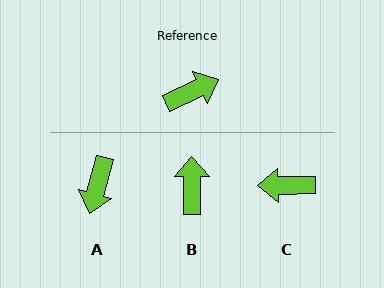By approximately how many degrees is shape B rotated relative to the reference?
Approximately 66 degrees counter-clockwise.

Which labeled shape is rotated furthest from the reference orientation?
C, about 156 degrees away.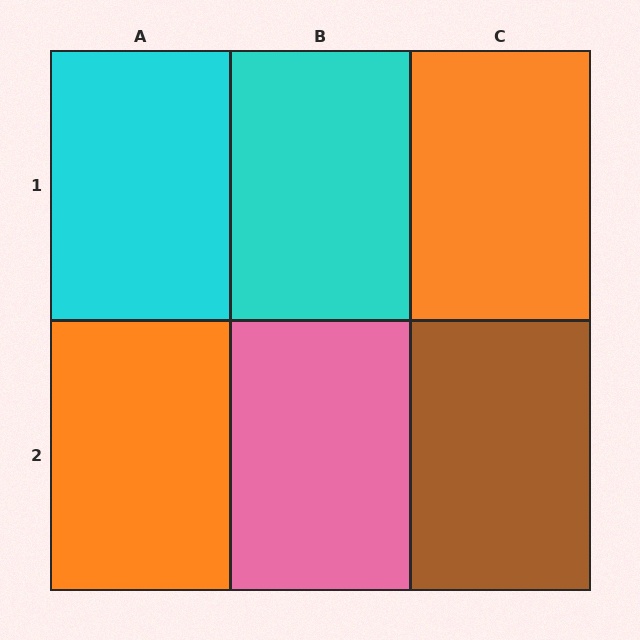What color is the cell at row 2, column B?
Pink.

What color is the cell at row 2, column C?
Brown.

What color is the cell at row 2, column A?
Orange.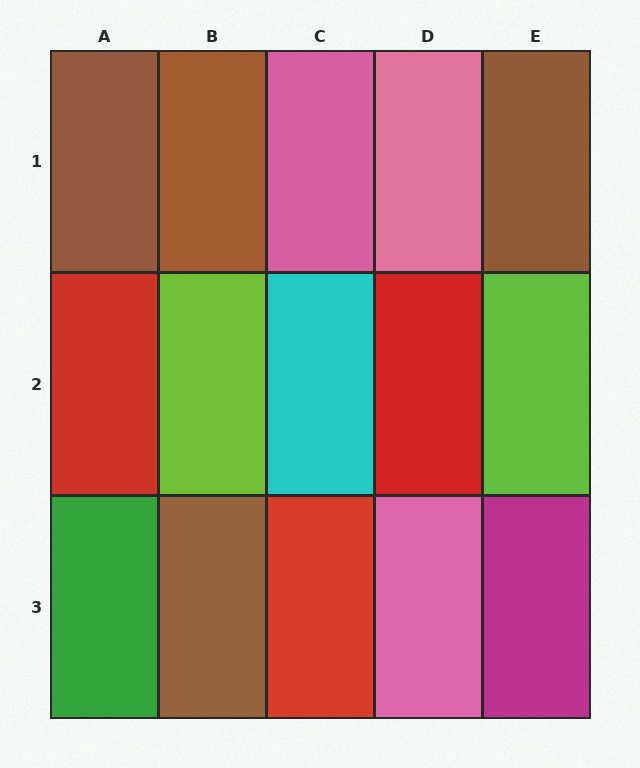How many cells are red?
3 cells are red.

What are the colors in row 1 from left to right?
Brown, brown, pink, pink, brown.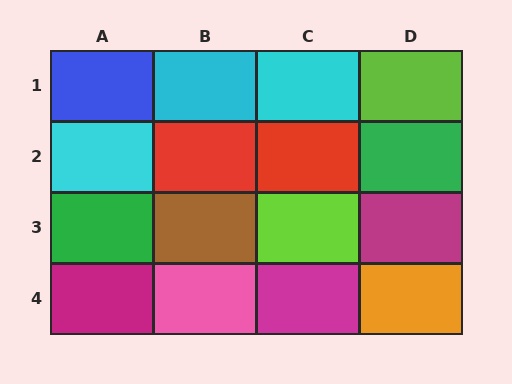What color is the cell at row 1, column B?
Cyan.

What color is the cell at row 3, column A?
Green.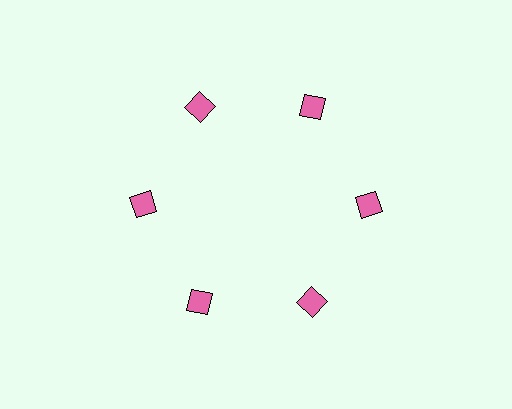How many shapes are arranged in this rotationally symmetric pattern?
There are 6 shapes, arranged in 6 groups of 1.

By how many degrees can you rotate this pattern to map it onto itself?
The pattern maps onto itself every 60 degrees of rotation.